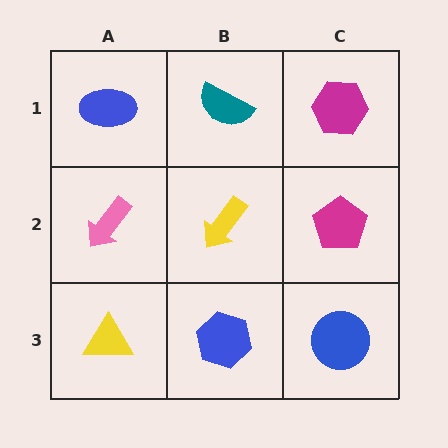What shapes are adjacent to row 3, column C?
A magenta pentagon (row 2, column C), a blue hexagon (row 3, column B).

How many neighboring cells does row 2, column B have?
4.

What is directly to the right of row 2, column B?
A magenta pentagon.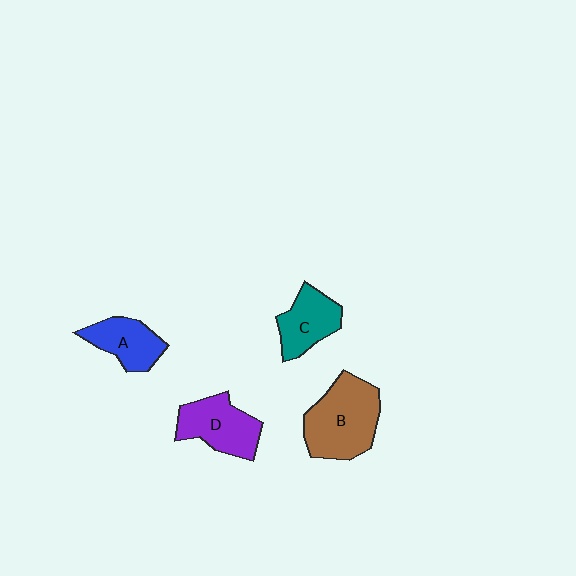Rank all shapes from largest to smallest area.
From largest to smallest: B (brown), D (purple), C (teal), A (blue).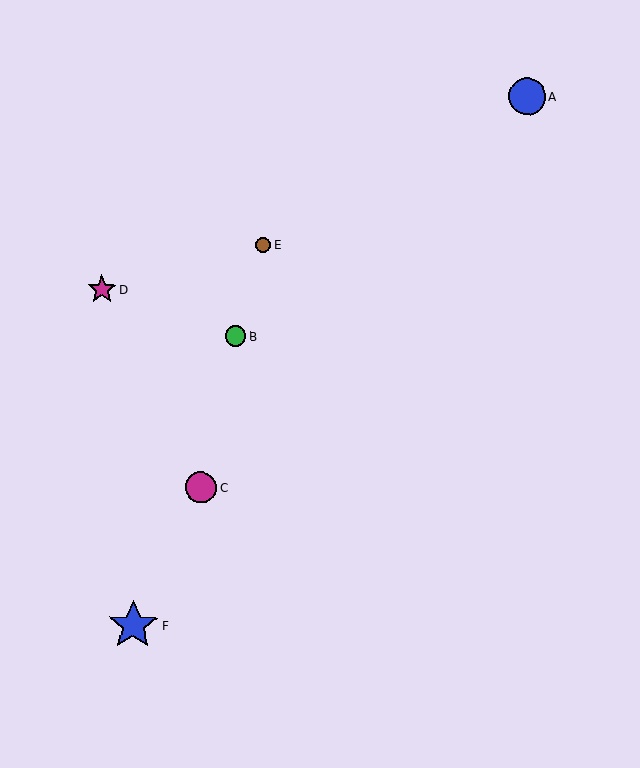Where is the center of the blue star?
The center of the blue star is at (133, 625).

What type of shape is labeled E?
Shape E is a brown circle.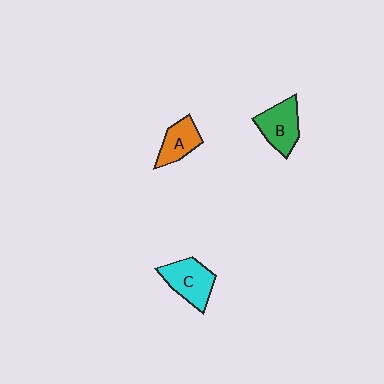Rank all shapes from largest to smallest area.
From largest to smallest: C (cyan), B (green), A (orange).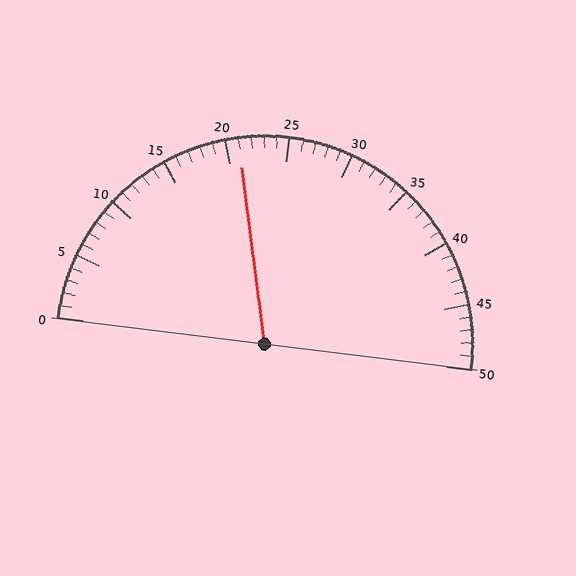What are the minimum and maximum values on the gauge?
The gauge ranges from 0 to 50.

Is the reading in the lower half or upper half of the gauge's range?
The reading is in the lower half of the range (0 to 50).